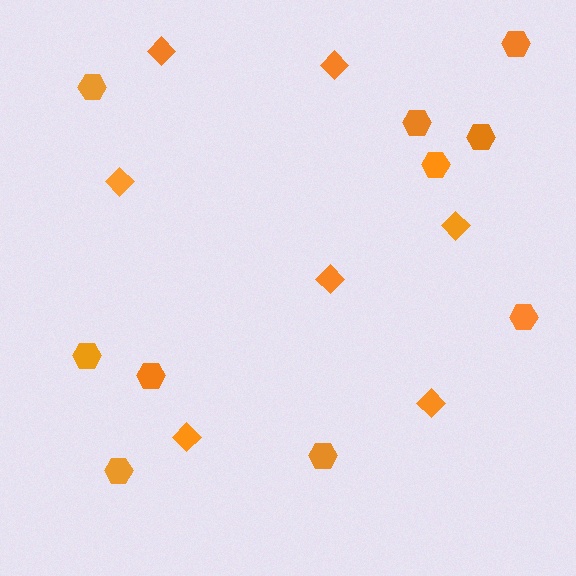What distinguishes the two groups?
There are 2 groups: one group of diamonds (7) and one group of hexagons (10).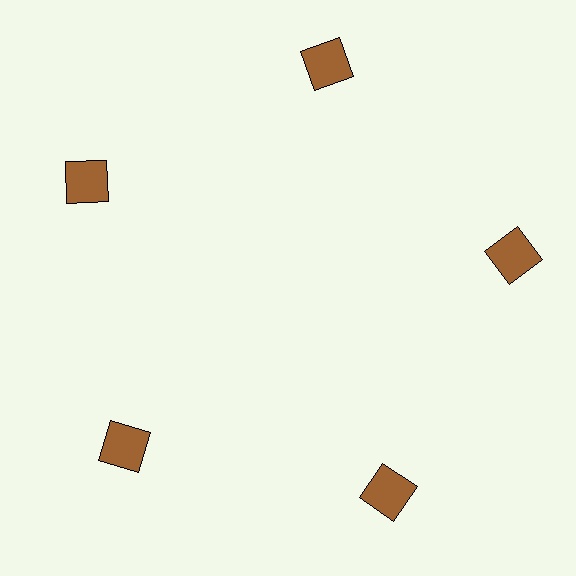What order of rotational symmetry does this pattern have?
This pattern has 5-fold rotational symmetry.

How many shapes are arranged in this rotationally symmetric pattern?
There are 5 shapes, arranged in 5 groups of 1.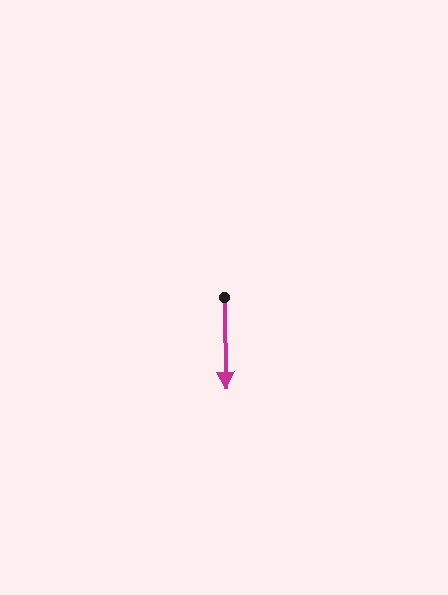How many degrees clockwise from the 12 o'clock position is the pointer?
Approximately 179 degrees.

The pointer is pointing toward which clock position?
Roughly 6 o'clock.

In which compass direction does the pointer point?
South.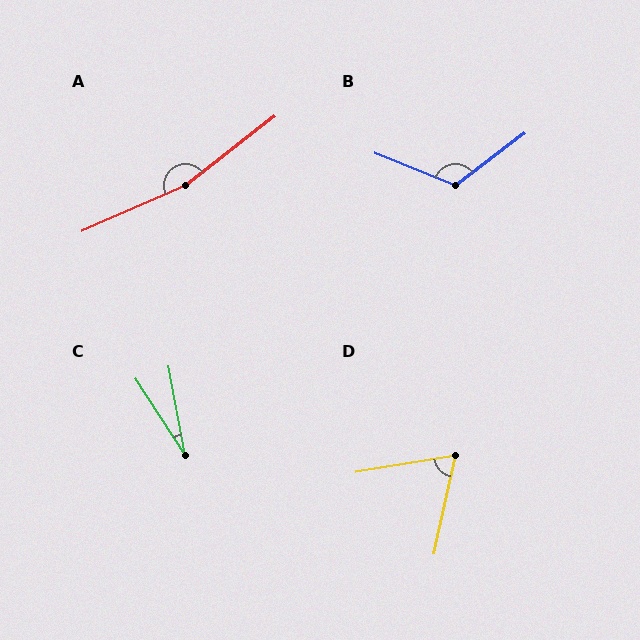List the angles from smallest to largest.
C (22°), D (68°), B (121°), A (166°).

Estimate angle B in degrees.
Approximately 121 degrees.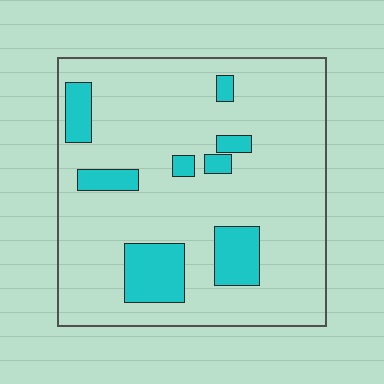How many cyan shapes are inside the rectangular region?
8.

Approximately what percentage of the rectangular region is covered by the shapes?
Approximately 15%.